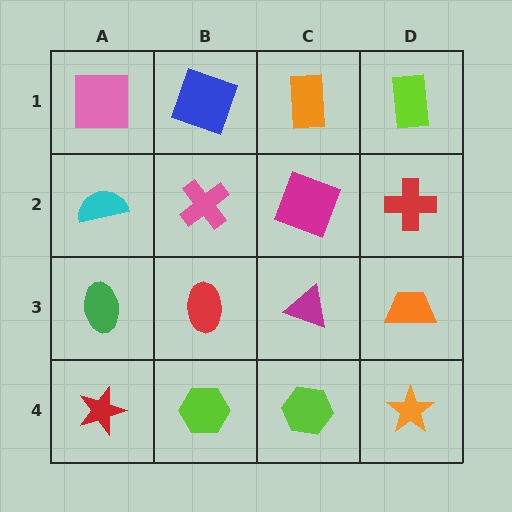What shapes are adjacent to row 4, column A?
A green ellipse (row 3, column A), a lime hexagon (row 4, column B).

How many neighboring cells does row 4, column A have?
2.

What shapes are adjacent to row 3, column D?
A red cross (row 2, column D), an orange star (row 4, column D), a magenta triangle (row 3, column C).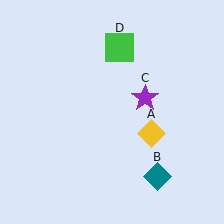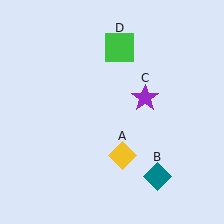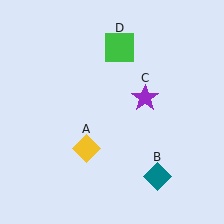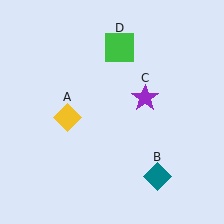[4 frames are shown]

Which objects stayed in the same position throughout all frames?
Teal diamond (object B) and purple star (object C) and green square (object D) remained stationary.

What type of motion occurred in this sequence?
The yellow diamond (object A) rotated clockwise around the center of the scene.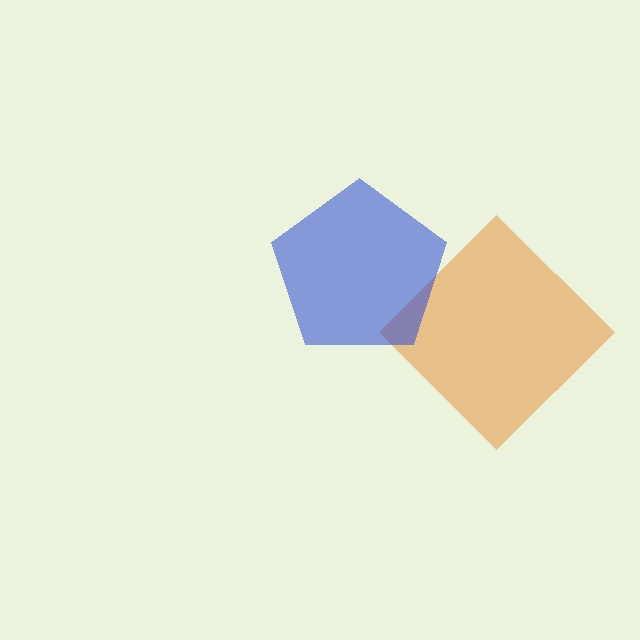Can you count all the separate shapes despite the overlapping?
Yes, there are 2 separate shapes.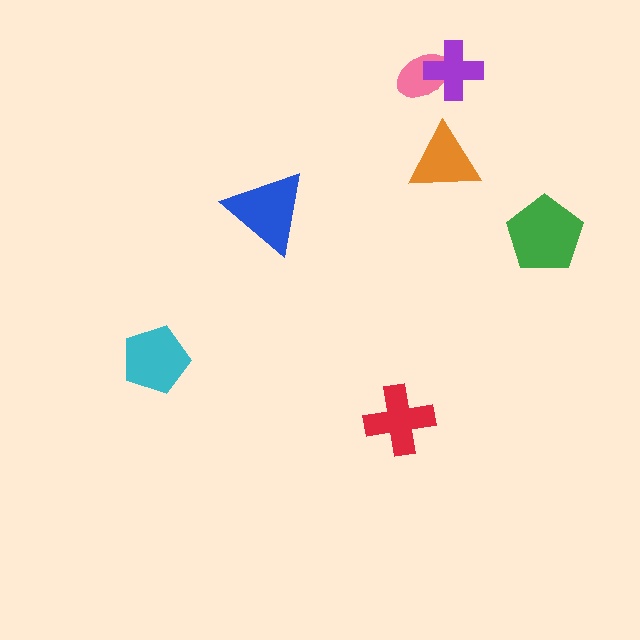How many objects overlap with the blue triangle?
0 objects overlap with the blue triangle.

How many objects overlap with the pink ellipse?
1 object overlaps with the pink ellipse.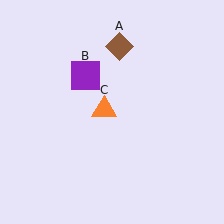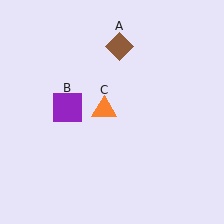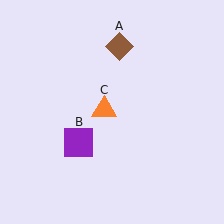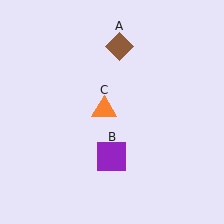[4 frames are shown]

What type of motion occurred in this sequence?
The purple square (object B) rotated counterclockwise around the center of the scene.